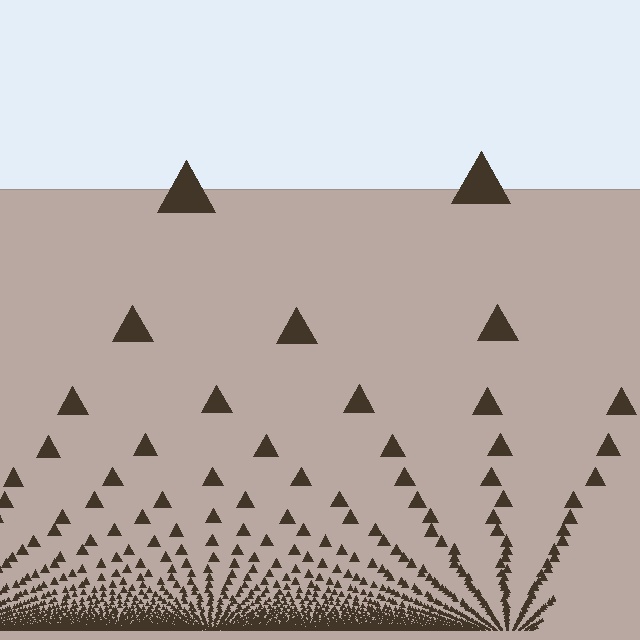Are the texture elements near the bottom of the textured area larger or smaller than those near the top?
Smaller. The gradient is inverted — elements near the bottom are smaller and denser.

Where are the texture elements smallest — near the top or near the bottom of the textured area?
Near the bottom.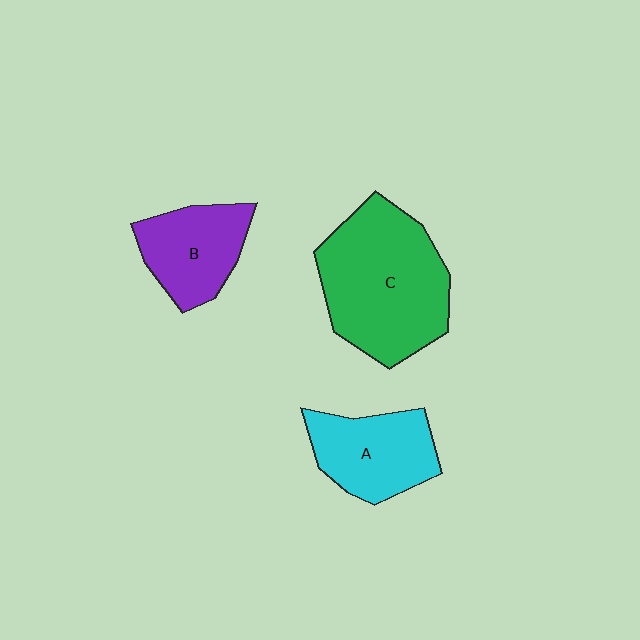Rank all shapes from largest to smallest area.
From largest to smallest: C (green), A (cyan), B (purple).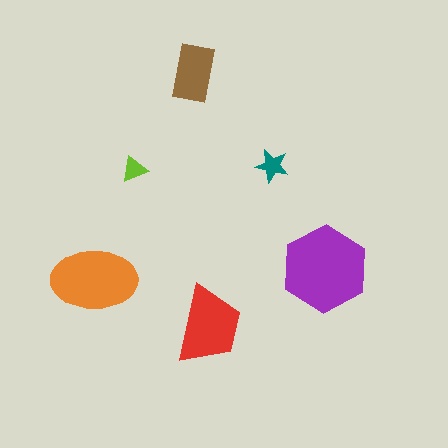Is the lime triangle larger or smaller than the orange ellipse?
Smaller.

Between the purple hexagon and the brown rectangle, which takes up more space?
The purple hexagon.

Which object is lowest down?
The red trapezoid is bottommost.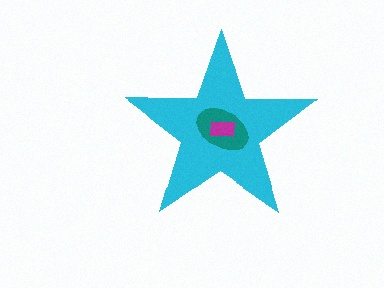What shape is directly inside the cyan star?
The teal ellipse.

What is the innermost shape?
The magenta rectangle.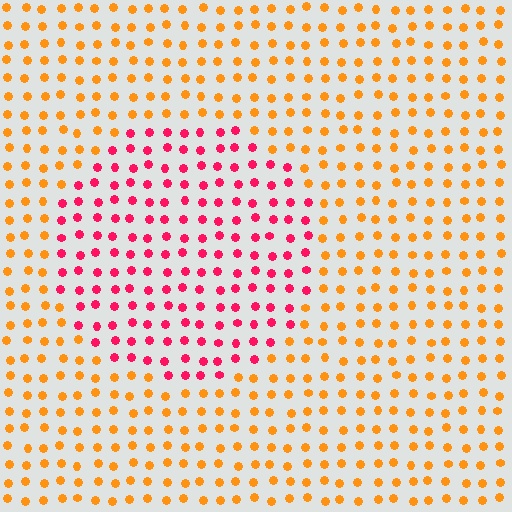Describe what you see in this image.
The image is filled with small orange elements in a uniform arrangement. A circle-shaped region is visible where the elements are tinted to a slightly different hue, forming a subtle color boundary.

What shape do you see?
I see a circle.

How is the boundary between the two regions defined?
The boundary is defined purely by a slight shift in hue (about 53 degrees). Spacing, size, and orientation are identical on both sides.